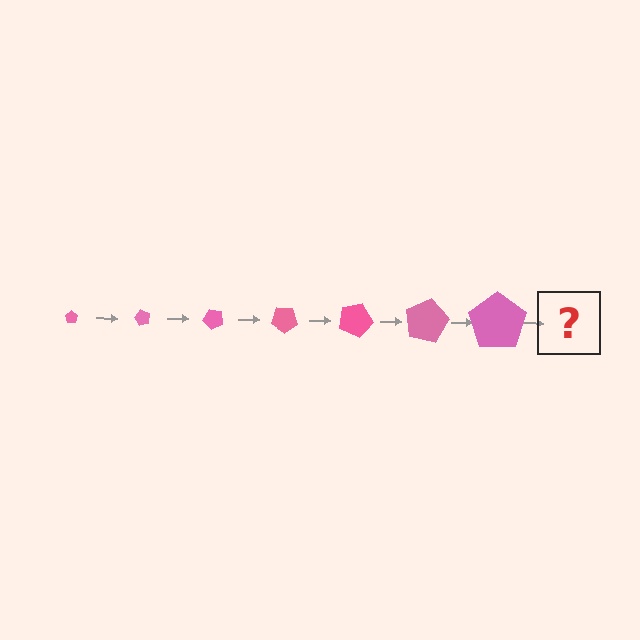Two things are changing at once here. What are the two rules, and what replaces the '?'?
The two rules are that the pentagon grows larger each step and it rotates 60 degrees each step. The '?' should be a pentagon, larger than the previous one and rotated 420 degrees from the start.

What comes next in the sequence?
The next element should be a pentagon, larger than the previous one and rotated 420 degrees from the start.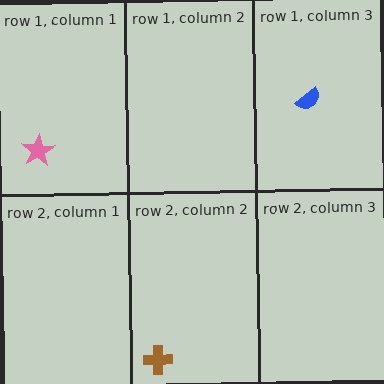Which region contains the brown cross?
The row 2, column 2 region.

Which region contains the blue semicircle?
The row 1, column 3 region.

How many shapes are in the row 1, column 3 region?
1.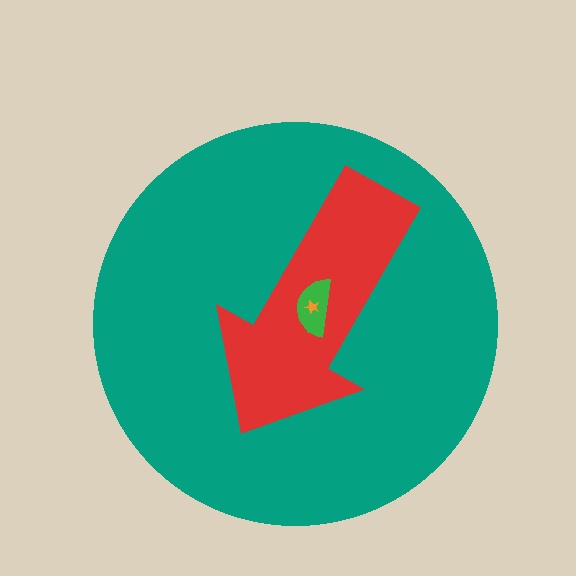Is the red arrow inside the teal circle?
Yes.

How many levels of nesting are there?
4.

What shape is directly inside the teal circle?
The red arrow.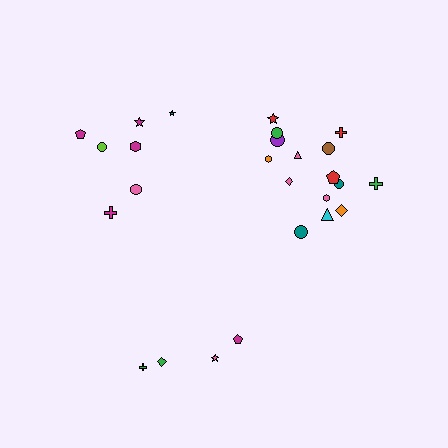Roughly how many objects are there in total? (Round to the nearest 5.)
Roughly 25 objects in total.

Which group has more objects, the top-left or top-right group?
The top-right group.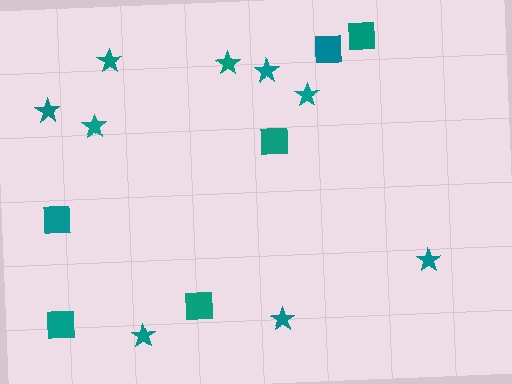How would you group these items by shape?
There are 2 groups: one group of squares (6) and one group of stars (9).